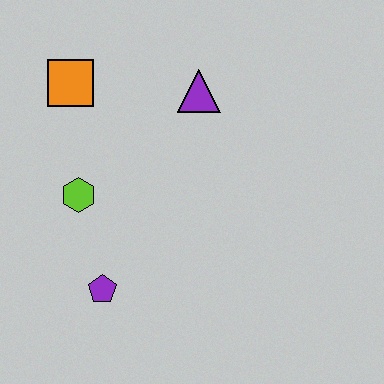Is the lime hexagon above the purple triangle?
No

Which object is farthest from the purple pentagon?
The purple triangle is farthest from the purple pentagon.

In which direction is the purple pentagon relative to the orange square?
The purple pentagon is below the orange square.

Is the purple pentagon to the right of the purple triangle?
No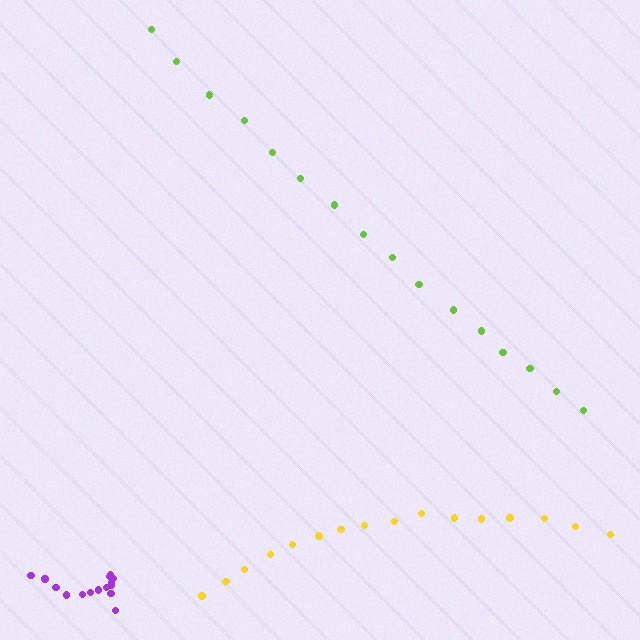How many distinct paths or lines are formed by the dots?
There are 3 distinct paths.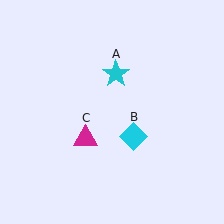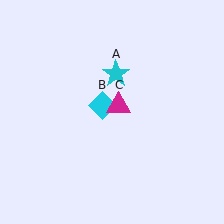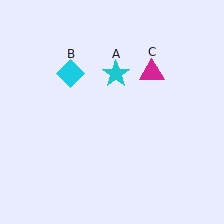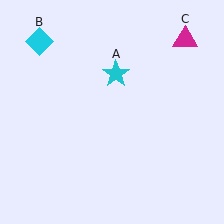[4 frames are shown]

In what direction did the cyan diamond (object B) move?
The cyan diamond (object B) moved up and to the left.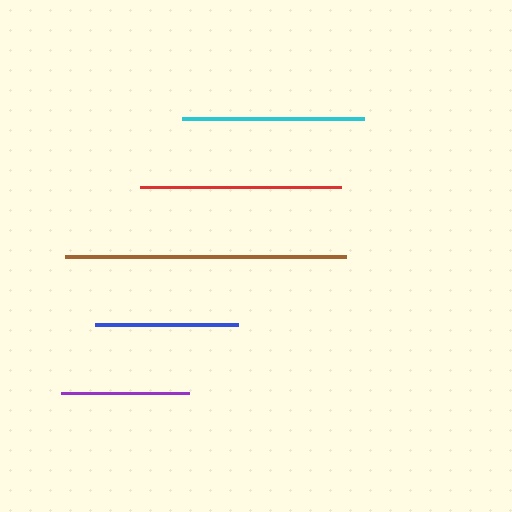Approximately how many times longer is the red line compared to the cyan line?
The red line is approximately 1.1 times the length of the cyan line.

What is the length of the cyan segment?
The cyan segment is approximately 182 pixels long.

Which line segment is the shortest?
The purple line is the shortest at approximately 128 pixels.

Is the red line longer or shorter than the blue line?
The red line is longer than the blue line.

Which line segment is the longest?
The brown line is the longest at approximately 281 pixels.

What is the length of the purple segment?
The purple segment is approximately 128 pixels long.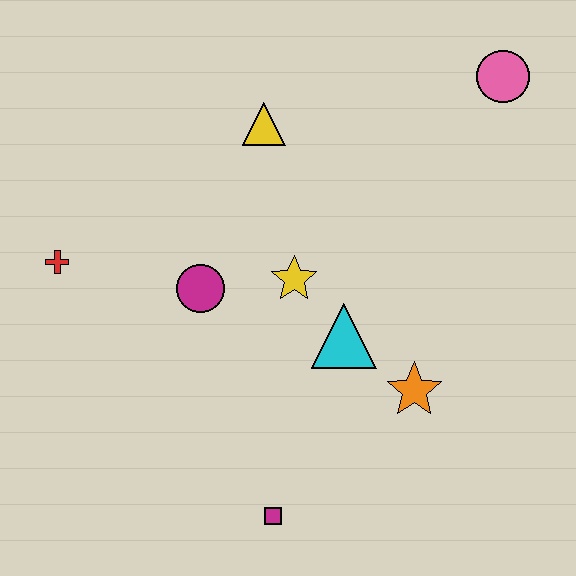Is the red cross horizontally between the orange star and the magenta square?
No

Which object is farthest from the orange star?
The red cross is farthest from the orange star.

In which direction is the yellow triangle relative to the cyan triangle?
The yellow triangle is above the cyan triangle.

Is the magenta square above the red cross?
No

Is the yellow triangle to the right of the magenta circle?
Yes